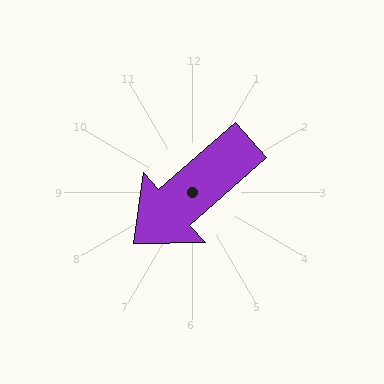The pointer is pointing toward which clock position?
Roughly 8 o'clock.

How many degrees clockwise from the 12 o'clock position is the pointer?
Approximately 229 degrees.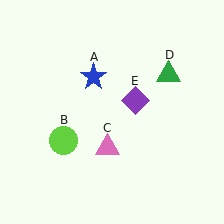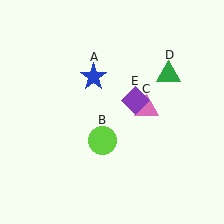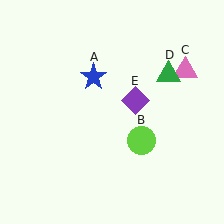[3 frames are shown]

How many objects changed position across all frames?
2 objects changed position: lime circle (object B), pink triangle (object C).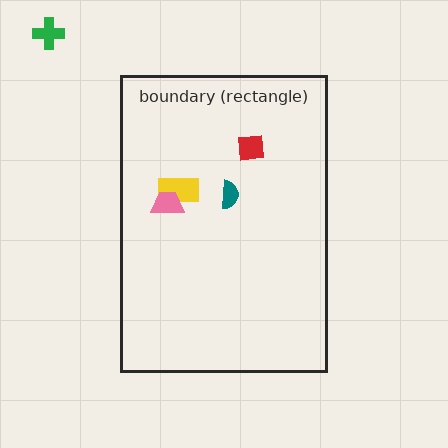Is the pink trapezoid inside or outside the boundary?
Inside.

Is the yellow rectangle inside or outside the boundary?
Inside.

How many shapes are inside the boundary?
4 inside, 1 outside.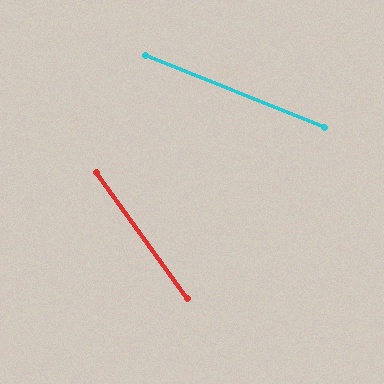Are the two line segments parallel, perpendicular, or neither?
Neither parallel nor perpendicular — they differ by about 32°.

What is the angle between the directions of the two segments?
Approximately 32 degrees.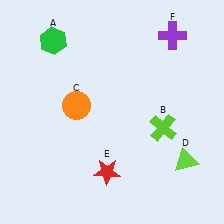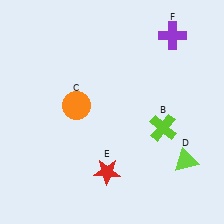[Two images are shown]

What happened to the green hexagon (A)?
The green hexagon (A) was removed in Image 2. It was in the top-left area of Image 1.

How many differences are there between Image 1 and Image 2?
There is 1 difference between the two images.